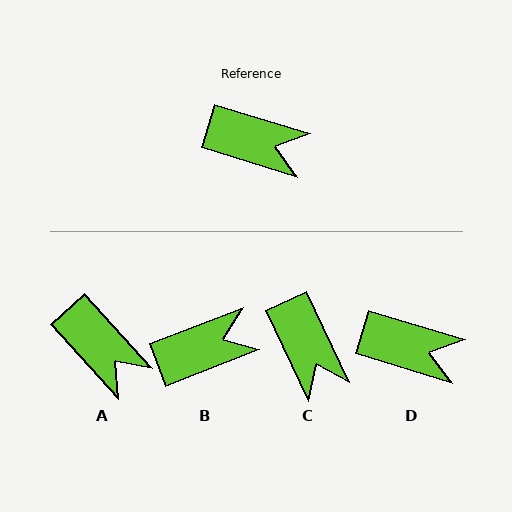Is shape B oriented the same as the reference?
No, it is off by about 38 degrees.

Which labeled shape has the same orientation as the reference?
D.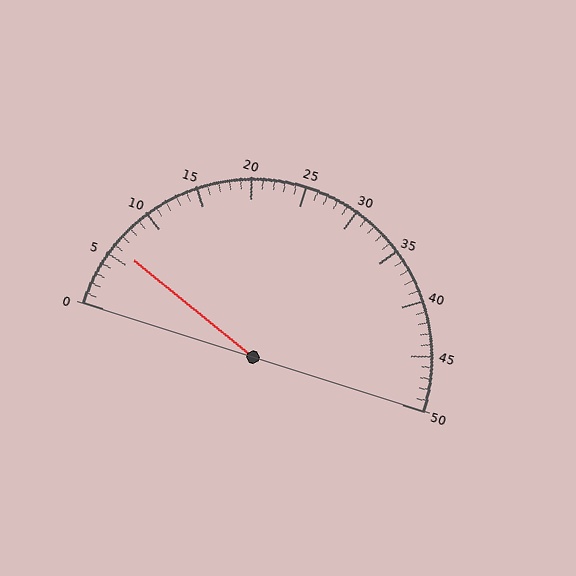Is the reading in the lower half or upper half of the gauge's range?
The reading is in the lower half of the range (0 to 50).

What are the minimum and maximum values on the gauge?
The gauge ranges from 0 to 50.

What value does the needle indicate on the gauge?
The needle indicates approximately 6.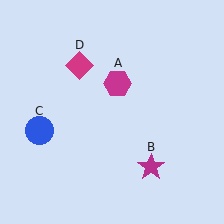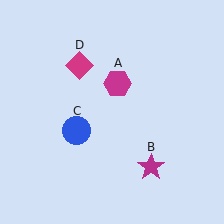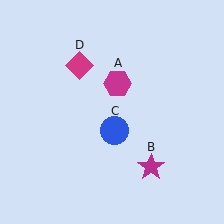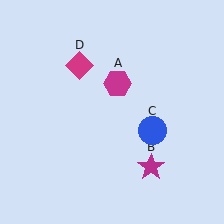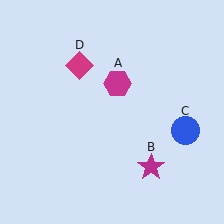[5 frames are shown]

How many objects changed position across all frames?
1 object changed position: blue circle (object C).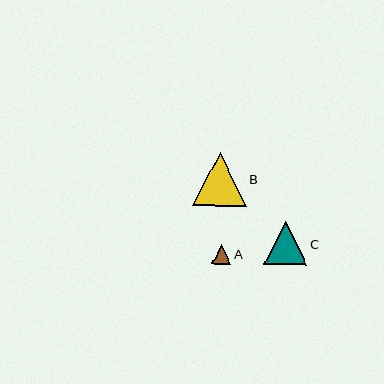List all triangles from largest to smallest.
From largest to smallest: B, C, A.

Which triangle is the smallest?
Triangle A is the smallest with a size of approximately 19 pixels.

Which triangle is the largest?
Triangle B is the largest with a size of approximately 54 pixels.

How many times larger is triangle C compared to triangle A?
Triangle C is approximately 2.2 times the size of triangle A.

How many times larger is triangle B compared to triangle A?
Triangle B is approximately 2.8 times the size of triangle A.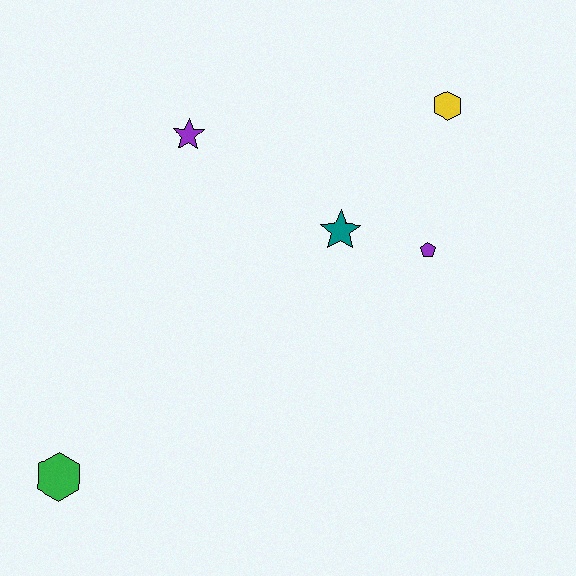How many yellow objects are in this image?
There is 1 yellow object.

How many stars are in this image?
There are 2 stars.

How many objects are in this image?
There are 5 objects.